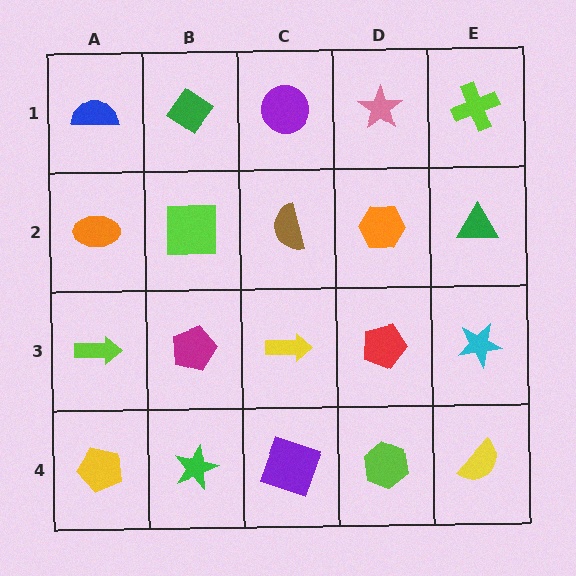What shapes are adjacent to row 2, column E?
A lime cross (row 1, column E), a cyan star (row 3, column E), an orange hexagon (row 2, column D).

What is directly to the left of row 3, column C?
A magenta pentagon.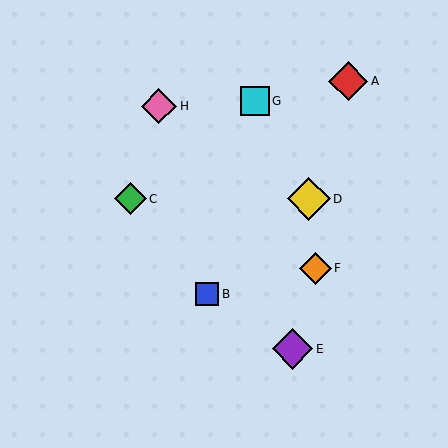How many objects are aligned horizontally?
2 objects (C, D) are aligned horizontally.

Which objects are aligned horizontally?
Objects C, D are aligned horizontally.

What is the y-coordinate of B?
Object B is at y≈294.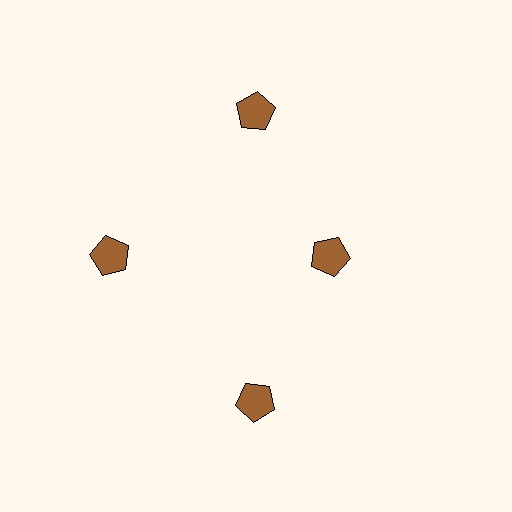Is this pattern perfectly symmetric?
No. The 4 brown pentagons are arranged in a ring, but one element near the 3 o'clock position is pulled inward toward the center, breaking the 4-fold rotational symmetry.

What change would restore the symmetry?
The symmetry would be restored by moving it outward, back onto the ring so that all 4 pentagons sit at equal angles and equal distance from the center.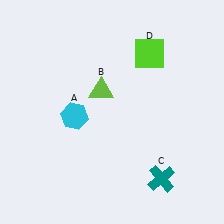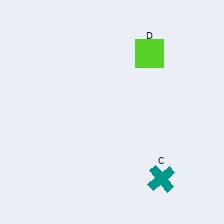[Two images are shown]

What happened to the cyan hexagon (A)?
The cyan hexagon (A) was removed in Image 2. It was in the bottom-left area of Image 1.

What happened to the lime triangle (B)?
The lime triangle (B) was removed in Image 2. It was in the top-left area of Image 1.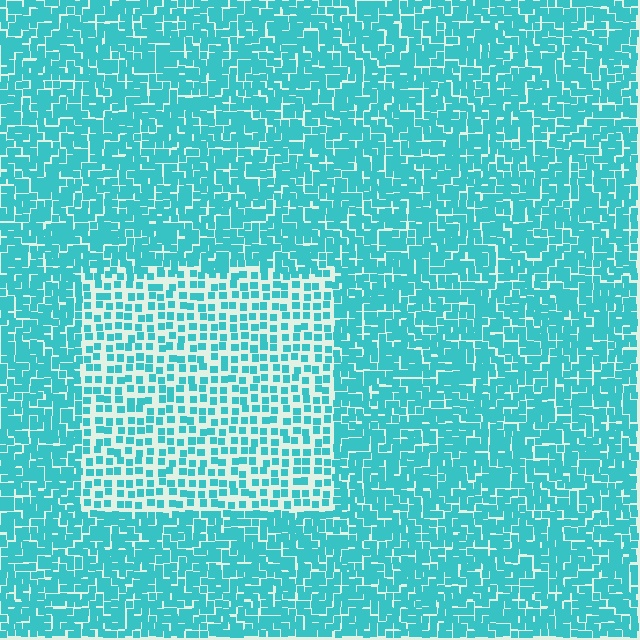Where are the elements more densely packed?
The elements are more densely packed outside the rectangle boundary.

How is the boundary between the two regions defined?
The boundary is defined by a change in element density (approximately 2.0x ratio). All elements are the same color, size, and shape.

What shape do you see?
I see a rectangle.